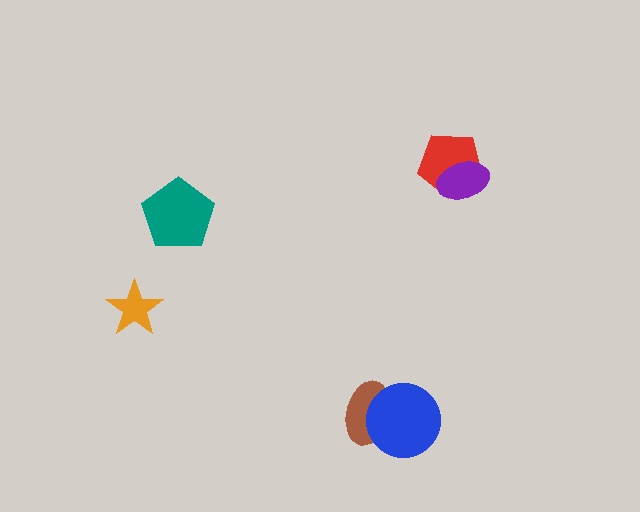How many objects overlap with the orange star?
0 objects overlap with the orange star.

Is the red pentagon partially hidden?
Yes, it is partially covered by another shape.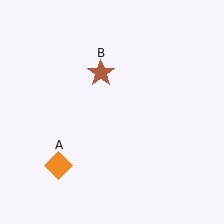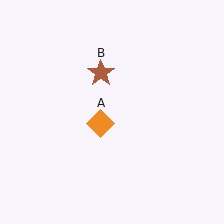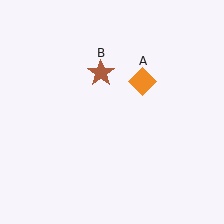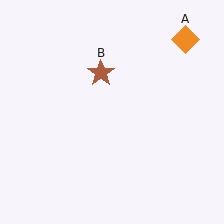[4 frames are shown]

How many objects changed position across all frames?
1 object changed position: orange diamond (object A).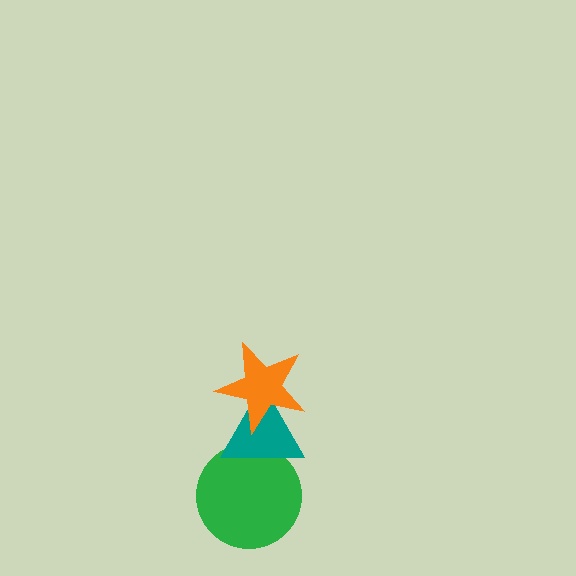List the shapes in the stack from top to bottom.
From top to bottom: the orange star, the teal triangle, the green circle.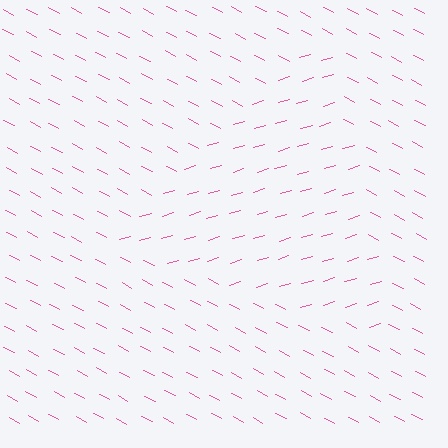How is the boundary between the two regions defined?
The boundary is defined purely by a change in line orientation (approximately 45 degrees difference). All lines are the same color and thickness.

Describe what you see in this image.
The image is filled with small pink line segments. A triangle region in the image has lines oriented differently from the surrounding lines, creating a visible texture boundary.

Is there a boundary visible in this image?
Yes, there is a texture boundary formed by a change in line orientation.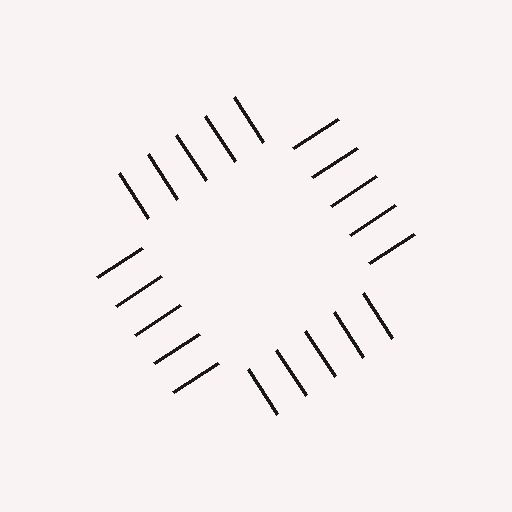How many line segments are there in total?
20 — 5 along each of the 4 edges.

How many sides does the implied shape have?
4 sides — the line-ends trace a square.